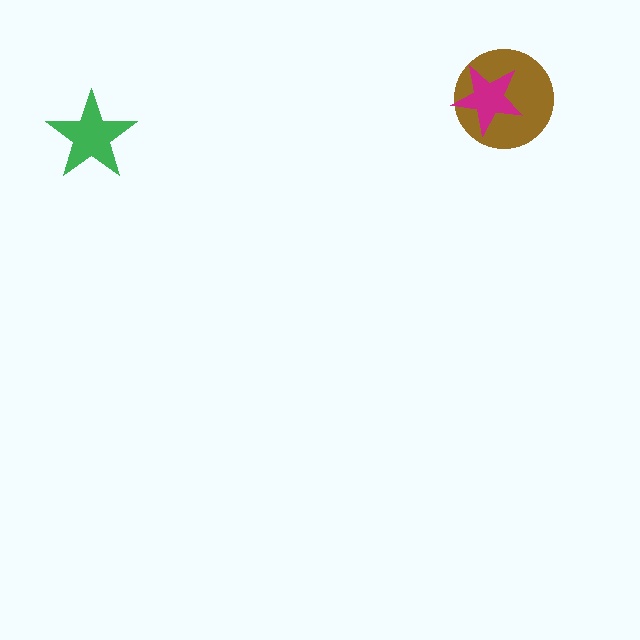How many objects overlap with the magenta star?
1 object overlaps with the magenta star.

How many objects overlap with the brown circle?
1 object overlaps with the brown circle.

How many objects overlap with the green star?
0 objects overlap with the green star.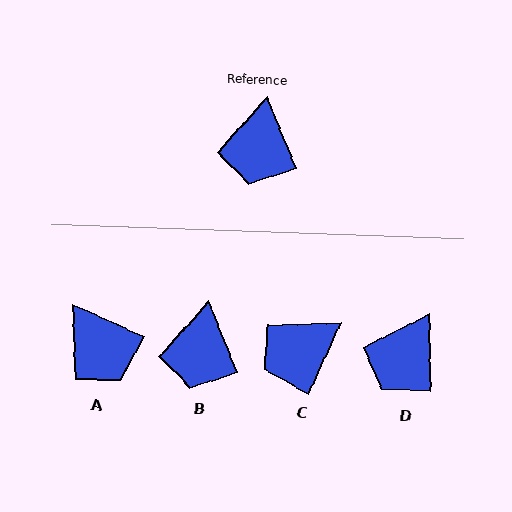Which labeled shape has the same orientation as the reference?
B.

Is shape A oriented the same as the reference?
No, it is off by about 43 degrees.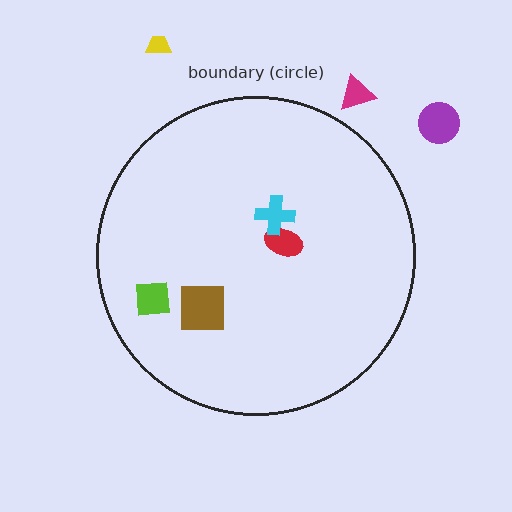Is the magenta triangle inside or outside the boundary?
Outside.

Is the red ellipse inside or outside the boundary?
Inside.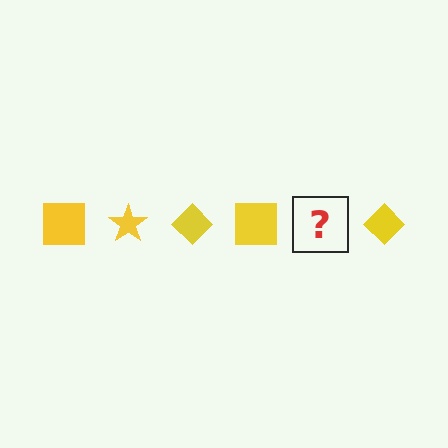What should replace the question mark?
The question mark should be replaced with a yellow star.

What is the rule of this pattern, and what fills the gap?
The rule is that the pattern cycles through square, star, diamond shapes in yellow. The gap should be filled with a yellow star.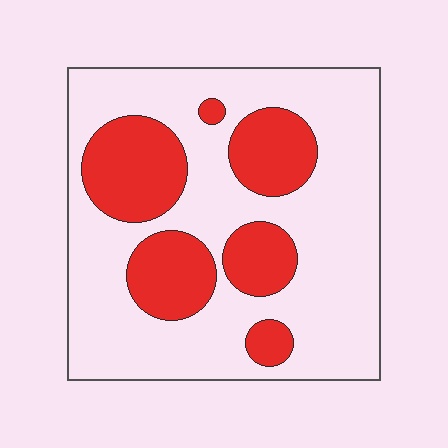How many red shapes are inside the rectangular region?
6.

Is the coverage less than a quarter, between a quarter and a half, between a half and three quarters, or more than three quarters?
Between a quarter and a half.